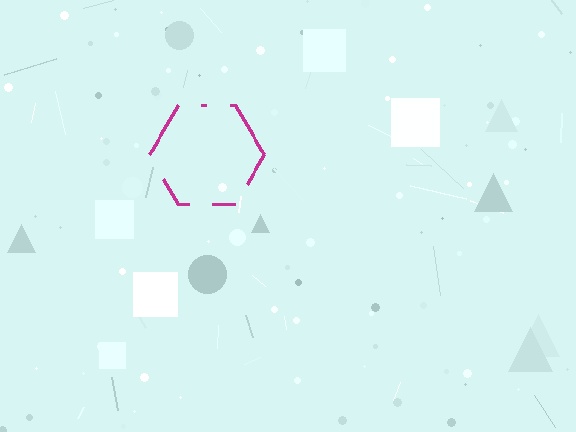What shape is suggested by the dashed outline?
The dashed outline suggests a hexagon.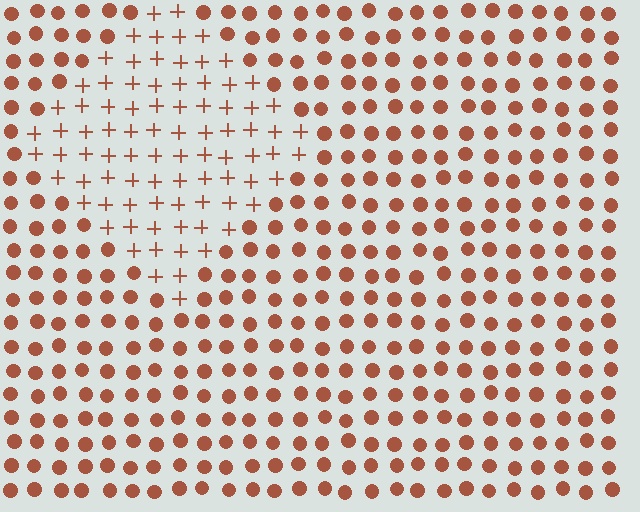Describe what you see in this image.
The image is filled with small brown elements arranged in a uniform grid. A diamond-shaped region contains plus signs, while the surrounding area contains circles. The boundary is defined purely by the change in element shape.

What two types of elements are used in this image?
The image uses plus signs inside the diamond region and circles outside it.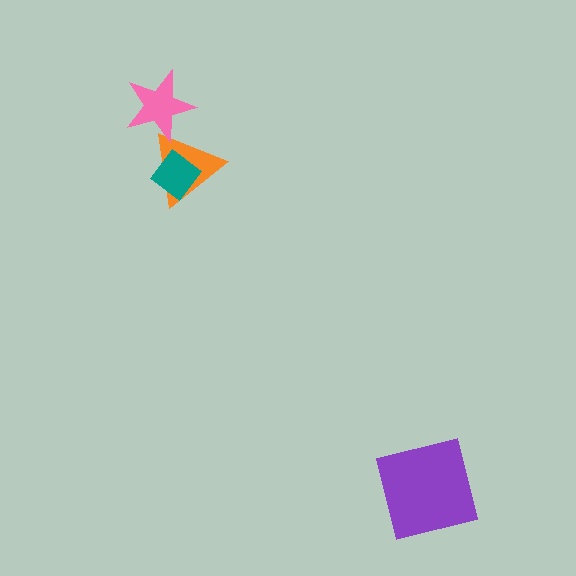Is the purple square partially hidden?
No, no other shape covers it.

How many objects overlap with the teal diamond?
1 object overlaps with the teal diamond.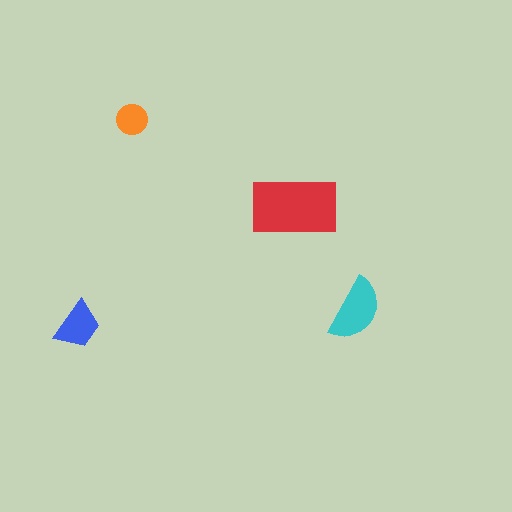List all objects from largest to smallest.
The red rectangle, the cyan semicircle, the blue trapezoid, the orange circle.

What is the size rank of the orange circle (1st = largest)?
4th.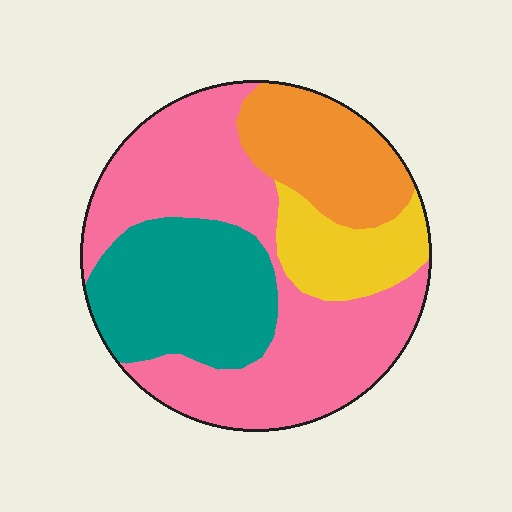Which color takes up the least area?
Yellow, at roughly 10%.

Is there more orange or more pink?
Pink.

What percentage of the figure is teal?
Teal covers 25% of the figure.